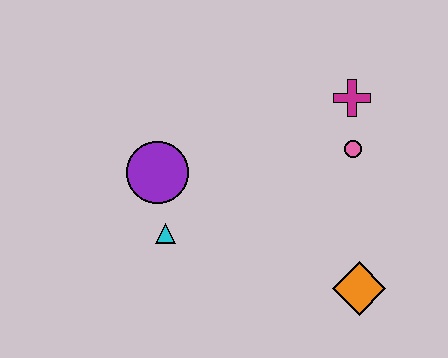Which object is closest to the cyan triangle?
The purple circle is closest to the cyan triangle.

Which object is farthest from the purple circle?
The orange diamond is farthest from the purple circle.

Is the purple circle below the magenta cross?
Yes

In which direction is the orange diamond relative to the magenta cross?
The orange diamond is below the magenta cross.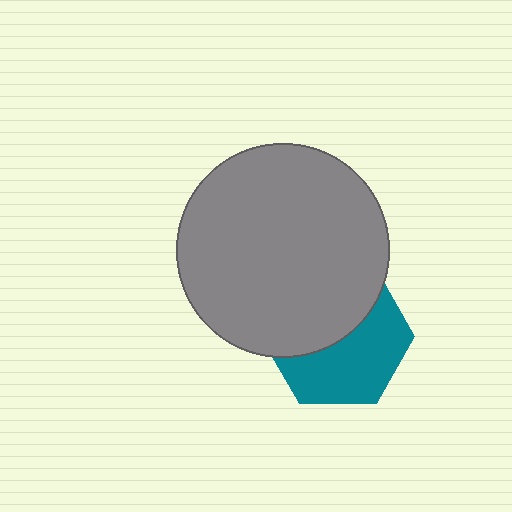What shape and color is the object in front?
The object in front is a gray circle.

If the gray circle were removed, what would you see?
You would see the complete teal hexagon.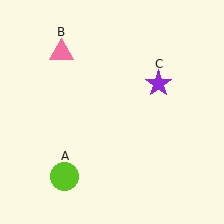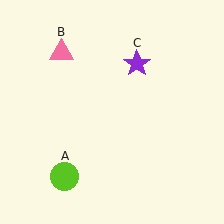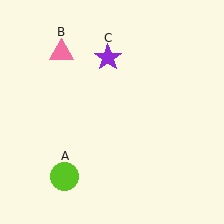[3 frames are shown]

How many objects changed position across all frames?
1 object changed position: purple star (object C).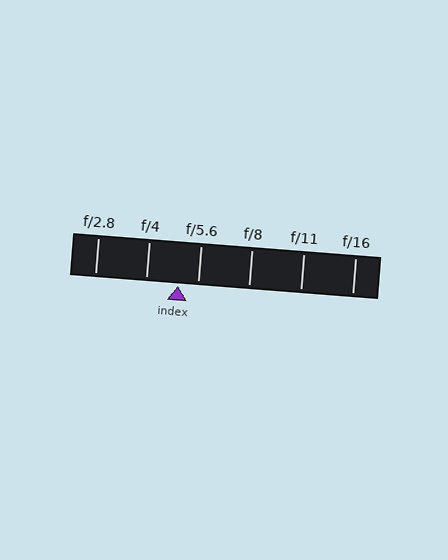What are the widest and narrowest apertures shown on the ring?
The widest aperture shown is f/2.8 and the narrowest is f/16.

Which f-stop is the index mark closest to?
The index mark is closest to f/5.6.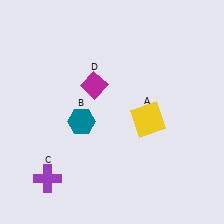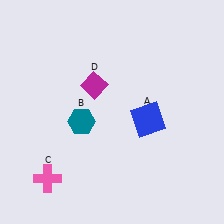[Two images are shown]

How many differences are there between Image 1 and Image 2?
There are 2 differences between the two images.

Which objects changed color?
A changed from yellow to blue. C changed from purple to pink.